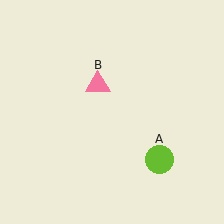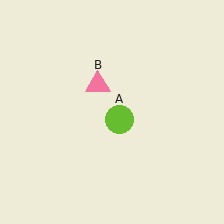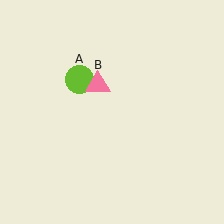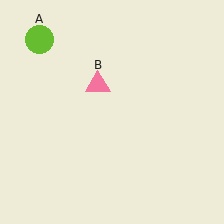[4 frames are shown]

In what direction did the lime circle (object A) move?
The lime circle (object A) moved up and to the left.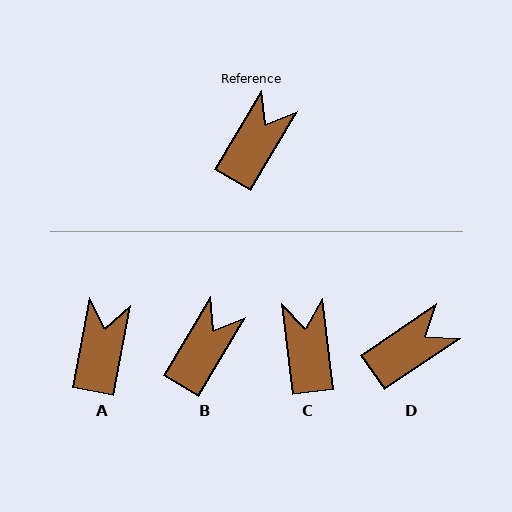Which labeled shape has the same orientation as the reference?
B.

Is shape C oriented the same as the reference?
No, it is off by about 37 degrees.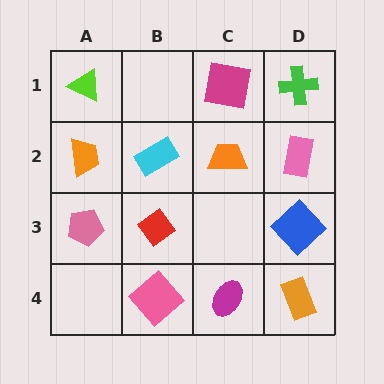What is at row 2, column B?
A cyan rectangle.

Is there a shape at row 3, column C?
No, that cell is empty.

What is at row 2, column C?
An orange trapezoid.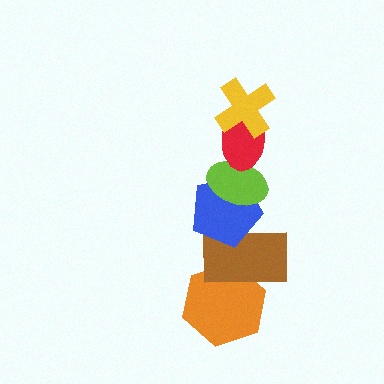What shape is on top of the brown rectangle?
The blue pentagon is on top of the brown rectangle.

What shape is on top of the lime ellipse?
The red ellipse is on top of the lime ellipse.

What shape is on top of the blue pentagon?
The lime ellipse is on top of the blue pentagon.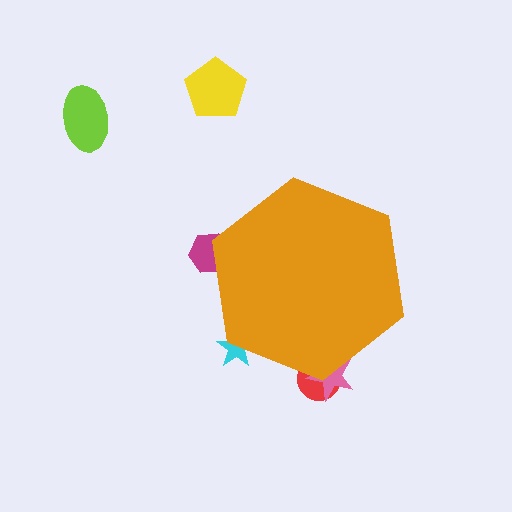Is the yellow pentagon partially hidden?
No, the yellow pentagon is fully visible.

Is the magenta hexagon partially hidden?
Yes, the magenta hexagon is partially hidden behind the orange hexagon.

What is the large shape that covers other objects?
An orange hexagon.